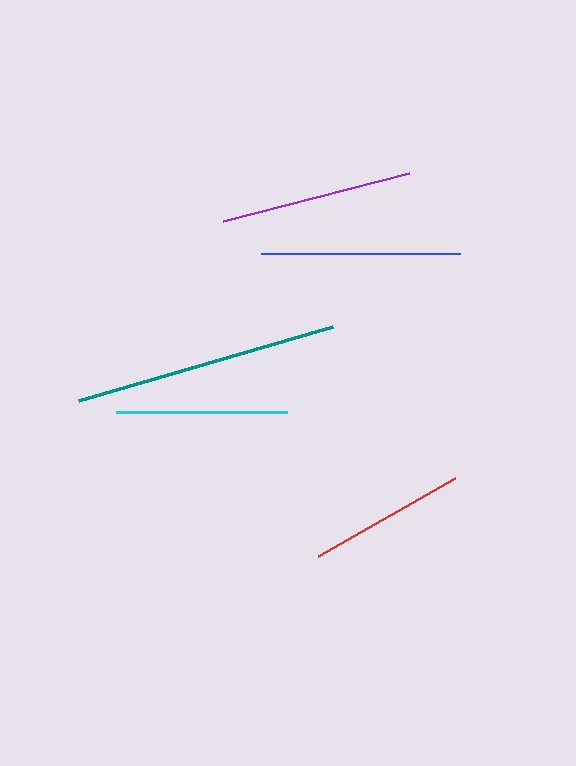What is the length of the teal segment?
The teal segment is approximately 264 pixels long.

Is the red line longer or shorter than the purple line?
The purple line is longer than the red line.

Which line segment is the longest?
The teal line is the longest at approximately 264 pixels.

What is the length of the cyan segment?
The cyan segment is approximately 170 pixels long.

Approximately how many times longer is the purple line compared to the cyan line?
The purple line is approximately 1.1 times the length of the cyan line.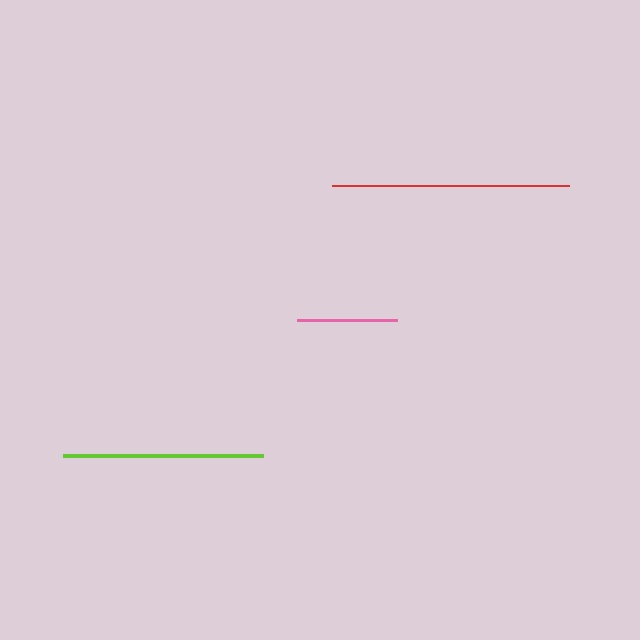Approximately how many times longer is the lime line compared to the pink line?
The lime line is approximately 2.0 times the length of the pink line.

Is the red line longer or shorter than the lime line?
The red line is longer than the lime line.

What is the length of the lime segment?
The lime segment is approximately 200 pixels long.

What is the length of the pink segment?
The pink segment is approximately 101 pixels long.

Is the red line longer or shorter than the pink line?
The red line is longer than the pink line.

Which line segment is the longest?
The red line is the longest at approximately 237 pixels.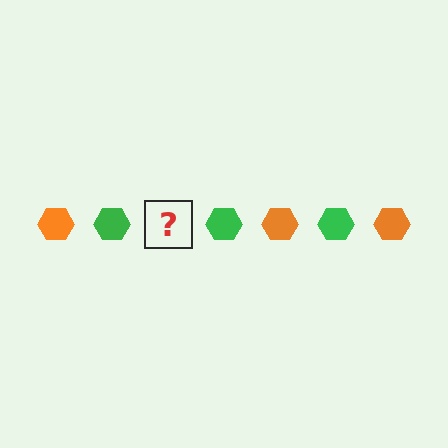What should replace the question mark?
The question mark should be replaced with an orange hexagon.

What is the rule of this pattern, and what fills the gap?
The rule is that the pattern cycles through orange, green hexagons. The gap should be filled with an orange hexagon.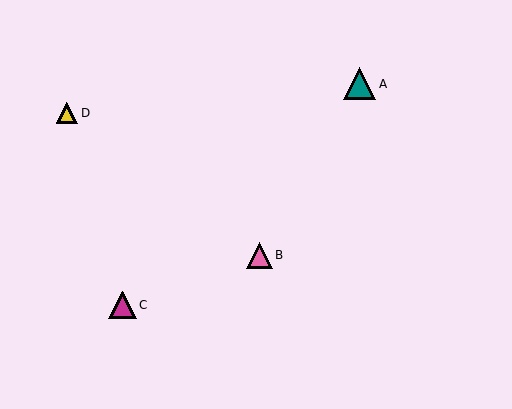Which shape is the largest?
The teal triangle (labeled A) is the largest.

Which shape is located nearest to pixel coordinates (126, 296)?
The magenta triangle (labeled C) at (123, 305) is nearest to that location.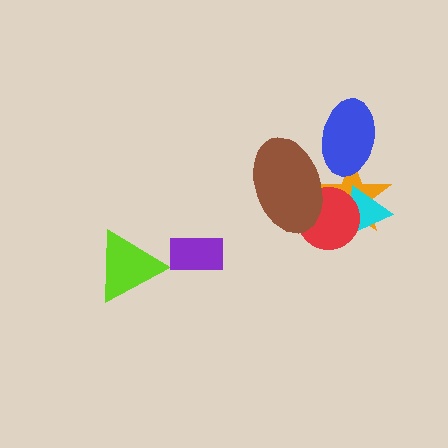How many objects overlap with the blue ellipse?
2 objects overlap with the blue ellipse.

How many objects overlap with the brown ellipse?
3 objects overlap with the brown ellipse.